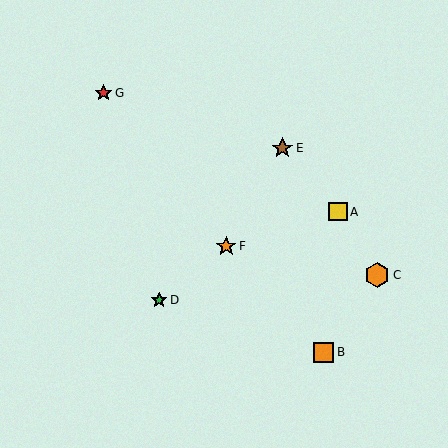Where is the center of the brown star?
The center of the brown star is at (282, 148).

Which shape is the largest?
The orange hexagon (labeled C) is the largest.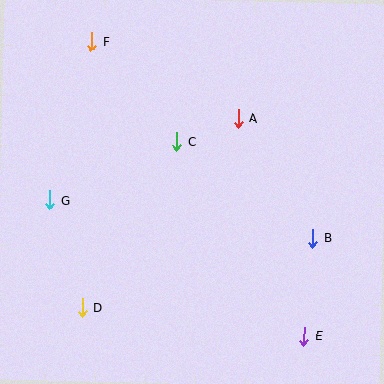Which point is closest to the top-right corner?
Point A is closest to the top-right corner.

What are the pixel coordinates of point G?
Point G is at (49, 200).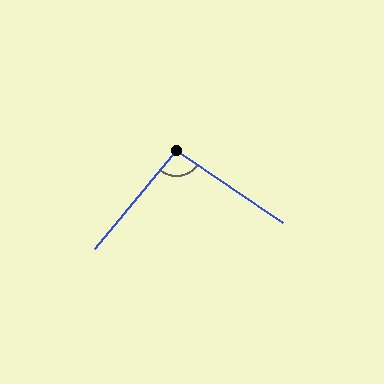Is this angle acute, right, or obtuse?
It is obtuse.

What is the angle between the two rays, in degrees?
Approximately 96 degrees.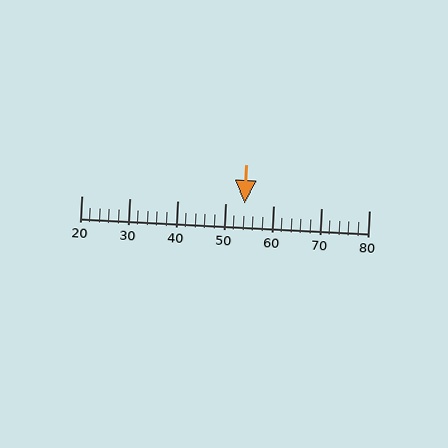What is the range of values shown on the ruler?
The ruler shows values from 20 to 80.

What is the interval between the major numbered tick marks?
The major tick marks are spaced 10 units apart.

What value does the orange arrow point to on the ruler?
The orange arrow points to approximately 54.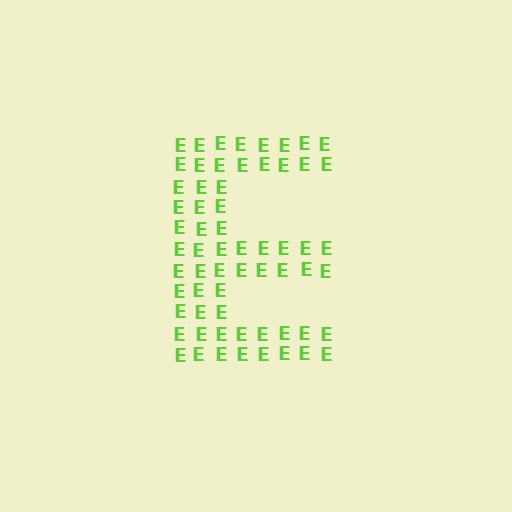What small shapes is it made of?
It is made of small letter E's.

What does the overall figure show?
The overall figure shows the letter E.